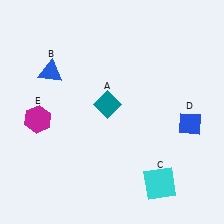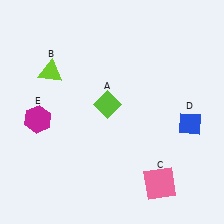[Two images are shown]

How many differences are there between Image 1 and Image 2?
There are 3 differences between the two images.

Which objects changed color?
A changed from teal to lime. B changed from blue to lime. C changed from cyan to pink.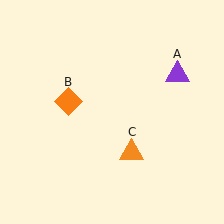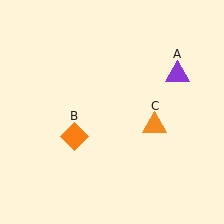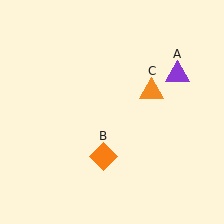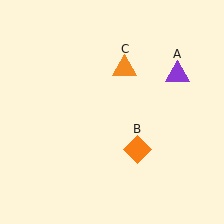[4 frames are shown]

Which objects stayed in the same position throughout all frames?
Purple triangle (object A) remained stationary.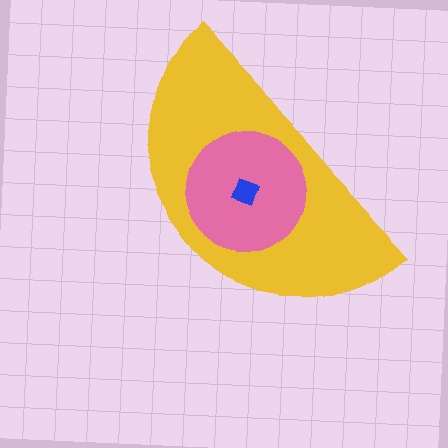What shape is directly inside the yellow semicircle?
The pink circle.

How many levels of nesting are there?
3.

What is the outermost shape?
The yellow semicircle.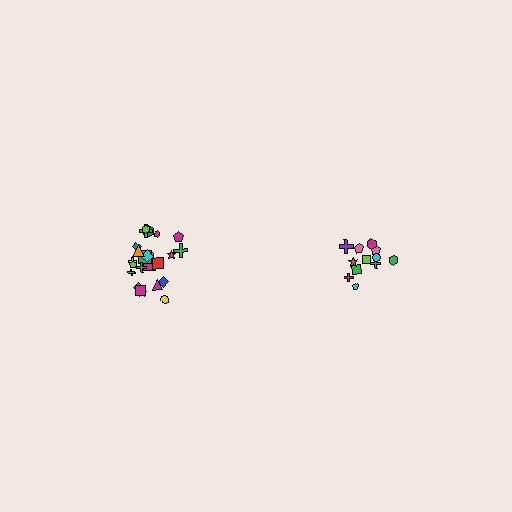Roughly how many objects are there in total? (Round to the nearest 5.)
Roughly 35 objects in total.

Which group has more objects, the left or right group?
The left group.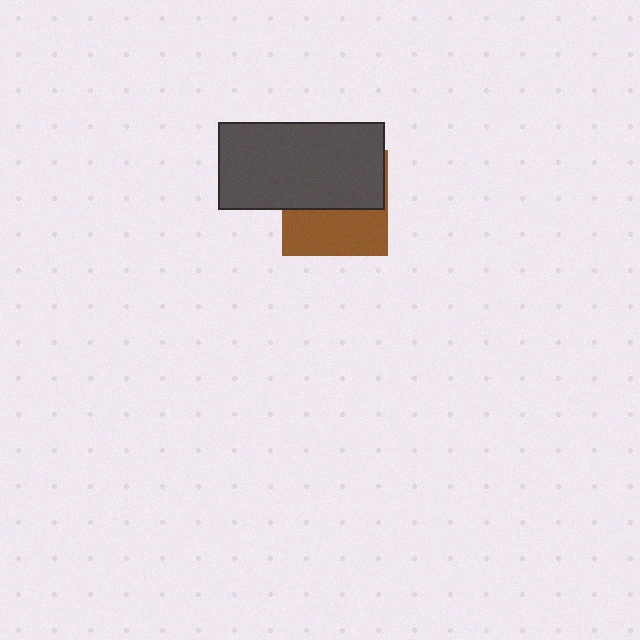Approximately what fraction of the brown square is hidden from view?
Roughly 56% of the brown square is hidden behind the dark gray rectangle.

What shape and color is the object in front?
The object in front is a dark gray rectangle.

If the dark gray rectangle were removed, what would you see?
You would see the complete brown square.